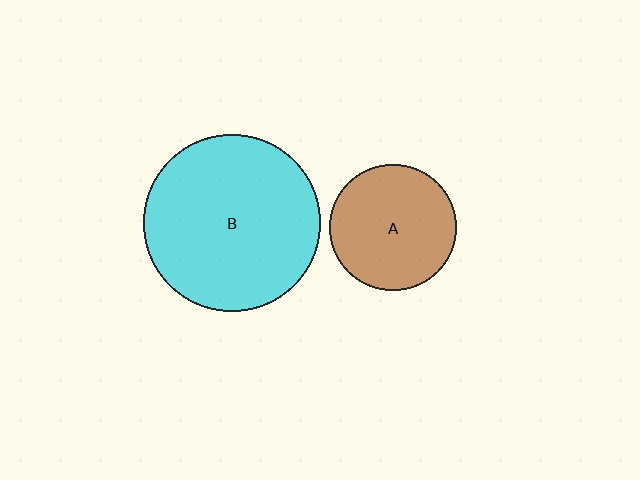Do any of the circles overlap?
No, none of the circles overlap.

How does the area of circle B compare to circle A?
Approximately 2.0 times.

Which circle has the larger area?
Circle B (cyan).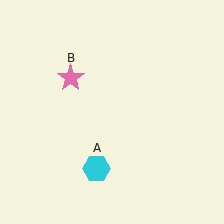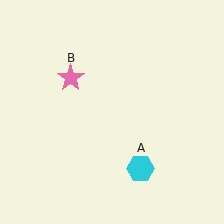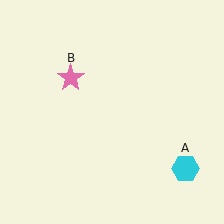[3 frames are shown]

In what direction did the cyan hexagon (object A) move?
The cyan hexagon (object A) moved right.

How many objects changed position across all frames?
1 object changed position: cyan hexagon (object A).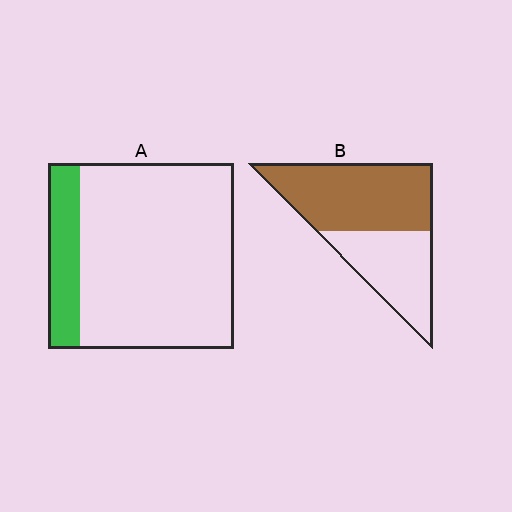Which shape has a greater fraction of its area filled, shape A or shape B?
Shape B.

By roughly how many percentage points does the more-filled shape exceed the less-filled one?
By roughly 40 percentage points (B over A).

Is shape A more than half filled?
No.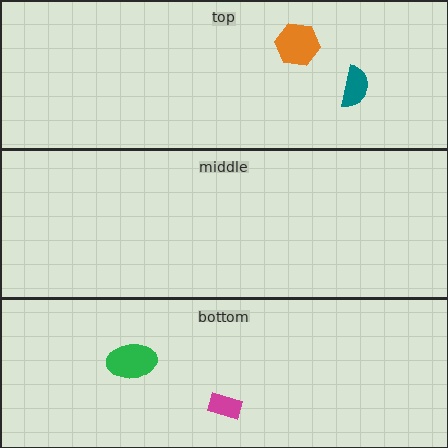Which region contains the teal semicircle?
The top region.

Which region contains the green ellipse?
The bottom region.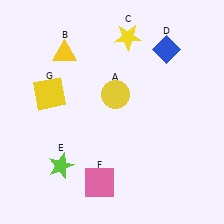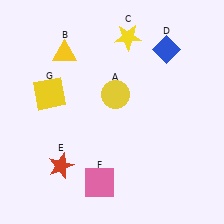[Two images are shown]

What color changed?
The star (E) changed from lime in Image 1 to red in Image 2.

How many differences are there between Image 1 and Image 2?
There is 1 difference between the two images.